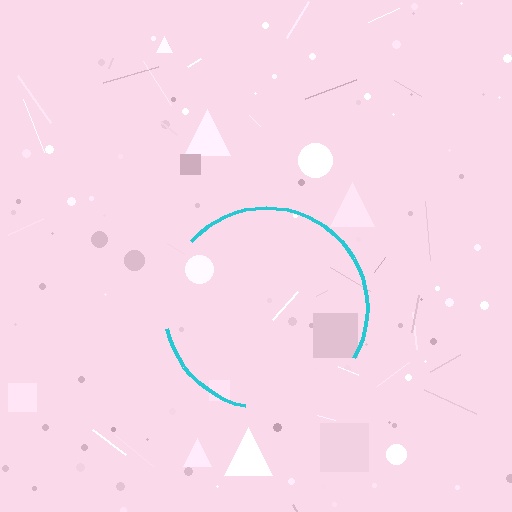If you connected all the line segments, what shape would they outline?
They would outline a circle.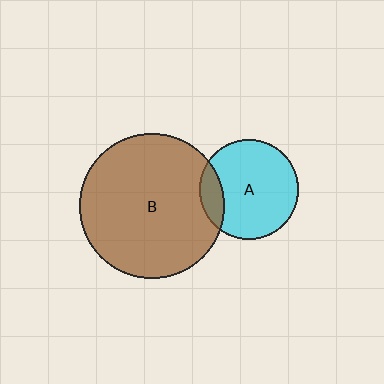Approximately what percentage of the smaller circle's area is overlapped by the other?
Approximately 15%.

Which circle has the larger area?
Circle B (brown).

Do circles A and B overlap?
Yes.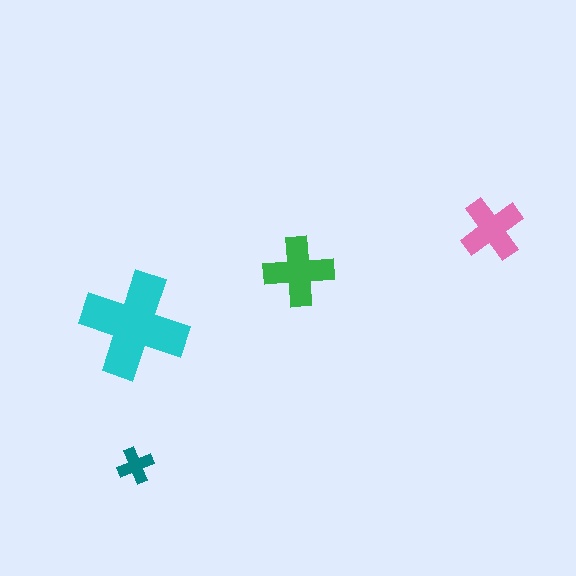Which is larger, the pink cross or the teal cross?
The pink one.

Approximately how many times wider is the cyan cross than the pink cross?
About 1.5 times wider.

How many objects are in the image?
There are 4 objects in the image.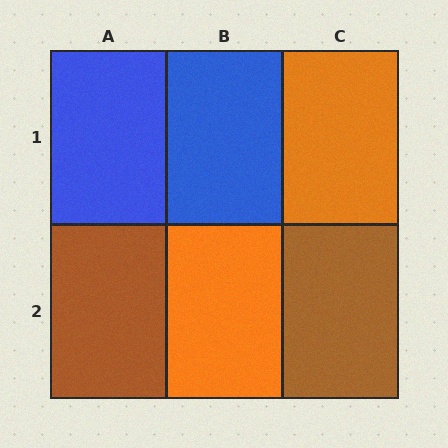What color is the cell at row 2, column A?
Brown.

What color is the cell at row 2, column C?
Brown.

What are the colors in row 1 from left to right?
Blue, blue, orange.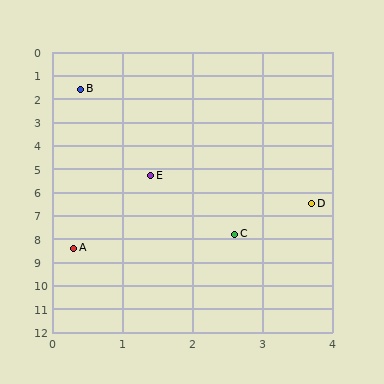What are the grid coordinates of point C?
Point C is at approximately (2.6, 7.8).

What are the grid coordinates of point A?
Point A is at approximately (0.3, 8.4).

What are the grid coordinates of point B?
Point B is at approximately (0.4, 1.6).